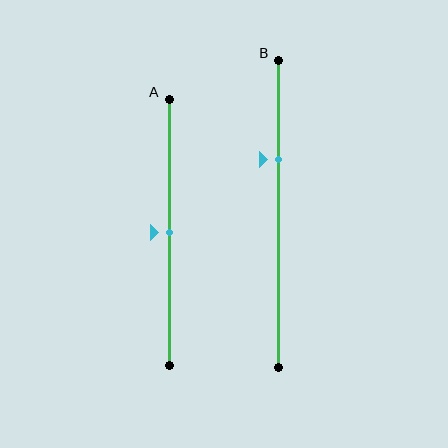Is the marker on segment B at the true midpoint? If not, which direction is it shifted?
No, the marker on segment B is shifted upward by about 18% of the segment length.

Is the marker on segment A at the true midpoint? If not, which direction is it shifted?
Yes, the marker on segment A is at the true midpoint.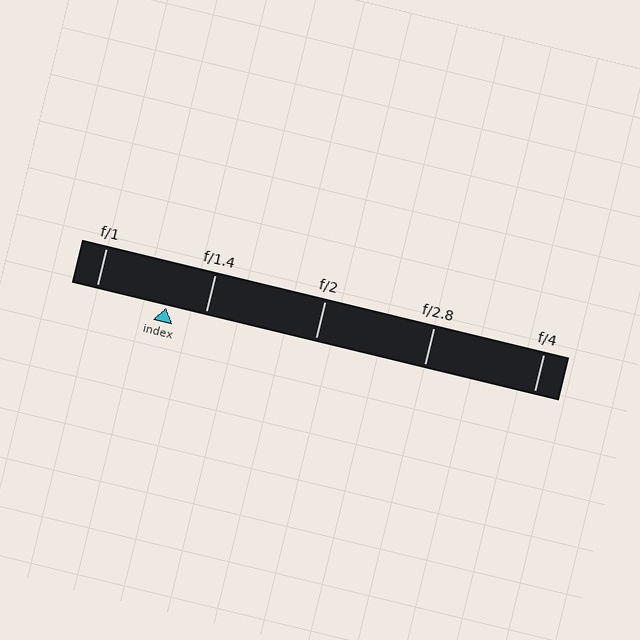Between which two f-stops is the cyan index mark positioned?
The index mark is between f/1 and f/1.4.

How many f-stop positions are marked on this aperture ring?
There are 5 f-stop positions marked.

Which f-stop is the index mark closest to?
The index mark is closest to f/1.4.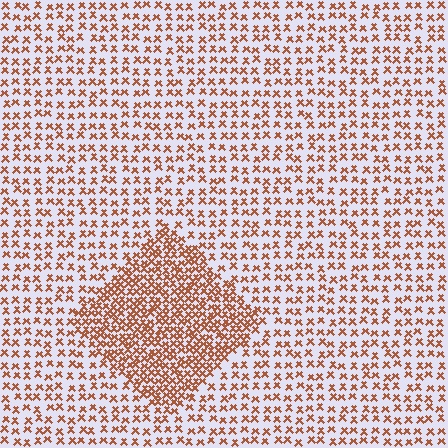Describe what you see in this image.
The image contains small brown elements arranged at two different densities. A diamond-shaped region is visible where the elements are more densely packed than the surrounding area.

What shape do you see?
I see a diamond.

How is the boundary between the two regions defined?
The boundary is defined by a change in element density (approximately 2.2x ratio). All elements are the same color, size, and shape.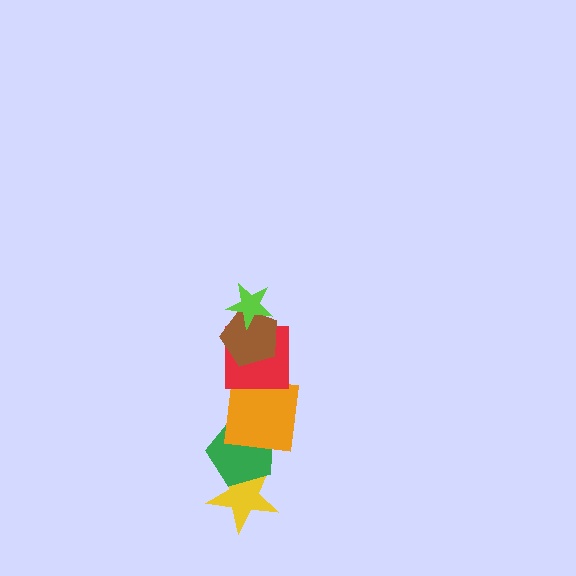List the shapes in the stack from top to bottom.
From top to bottom: the lime star, the brown pentagon, the red square, the orange square, the green pentagon, the yellow star.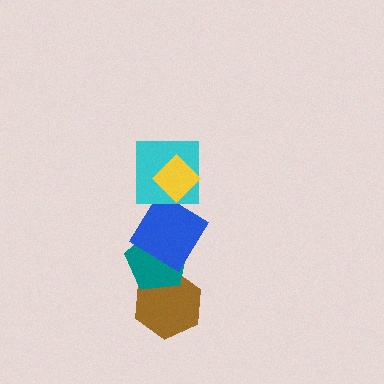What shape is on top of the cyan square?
The yellow diamond is on top of the cyan square.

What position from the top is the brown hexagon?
The brown hexagon is 5th from the top.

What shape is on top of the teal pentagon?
The blue diamond is on top of the teal pentagon.